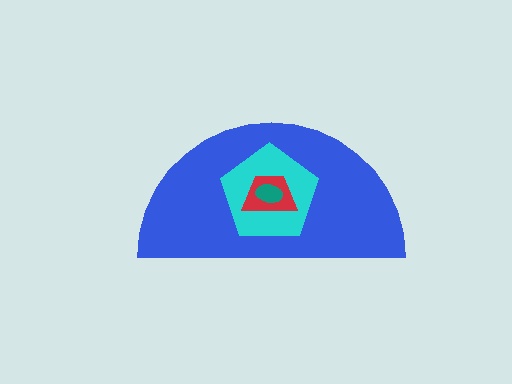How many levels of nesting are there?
4.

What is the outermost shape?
The blue semicircle.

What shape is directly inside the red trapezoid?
The teal ellipse.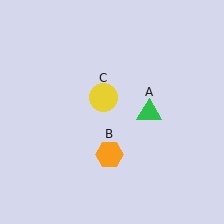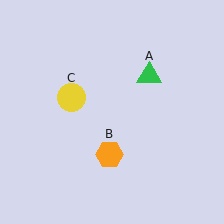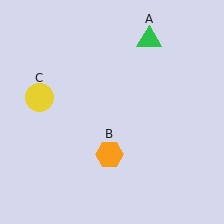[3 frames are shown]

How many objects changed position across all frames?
2 objects changed position: green triangle (object A), yellow circle (object C).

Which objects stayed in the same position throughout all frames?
Orange hexagon (object B) remained stationary.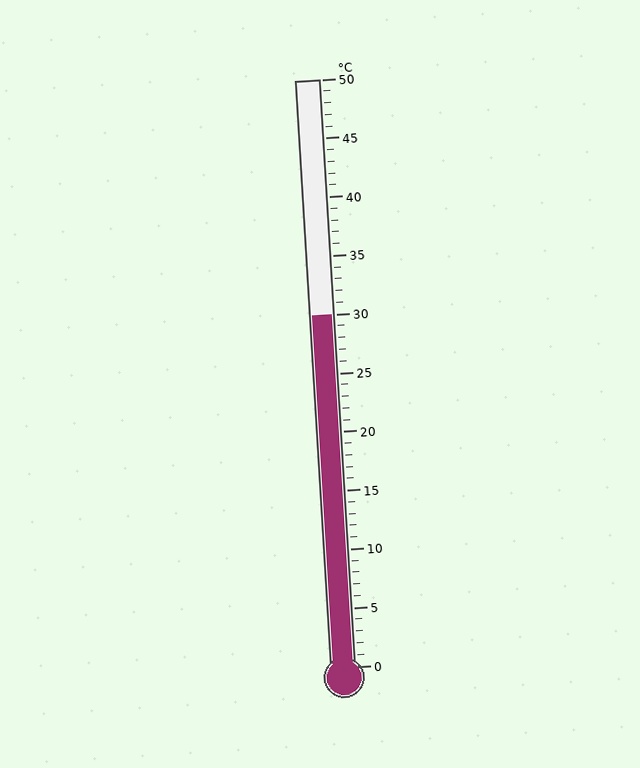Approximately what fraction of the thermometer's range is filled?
The thermometer is filled to approximately 60% of its range.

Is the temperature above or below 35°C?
The temperature is below 35°C.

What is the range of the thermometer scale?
The thermometer scale ranges from 0°C to 50°C.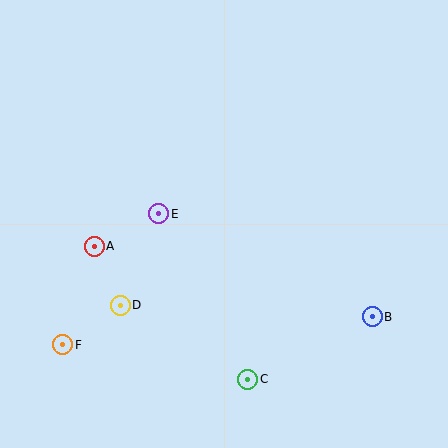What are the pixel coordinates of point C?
Point C is at (248, 379).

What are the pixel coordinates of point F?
Point F is at (63, 345).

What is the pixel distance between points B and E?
The distance between B and E is 237 pixels.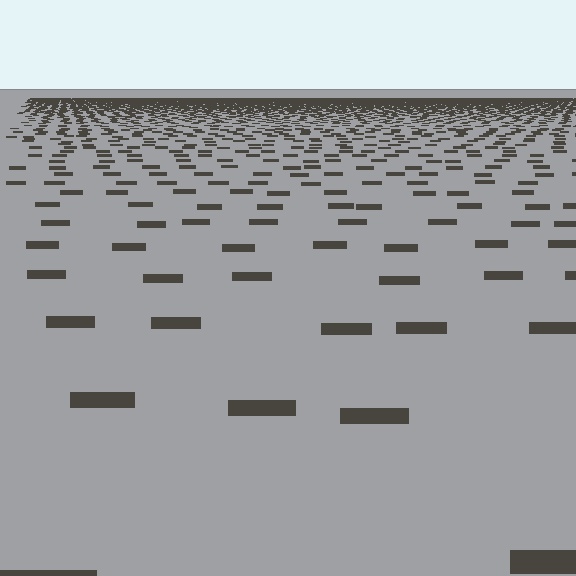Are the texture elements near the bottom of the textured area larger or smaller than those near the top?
Larger. Near the bottom, elements are closer to the viewer and appear at a bigger on-screen size.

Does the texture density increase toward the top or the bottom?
Density increases toward the top.